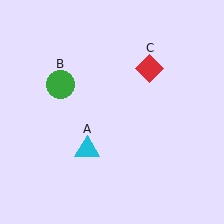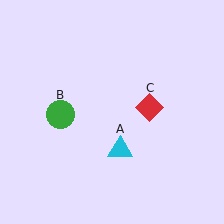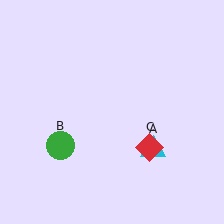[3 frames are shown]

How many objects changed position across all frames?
3 objects changed position: cyan triangle (object A), green circle (object B), red diamond (object C).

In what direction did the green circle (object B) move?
The green circle (object B) moved down.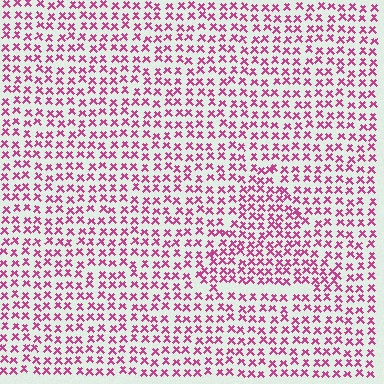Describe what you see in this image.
The image contains small magenta elements arranged at two different densities. A triangle-shaped region is visible where the elements are more densely packed than the surrounding area.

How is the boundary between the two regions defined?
The boundary is defined by a change in element density (approximately 1.4x ratio). All elements are the same color, size, and shape.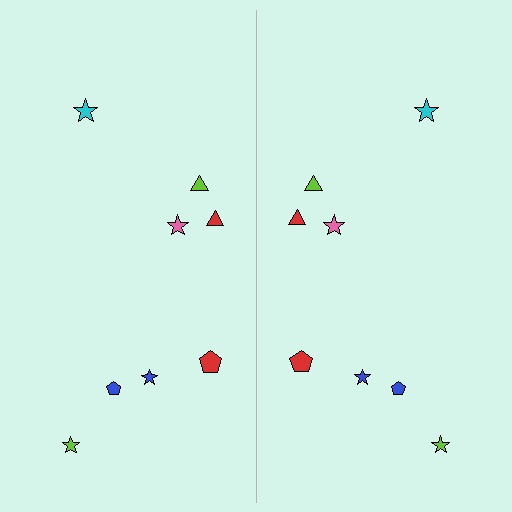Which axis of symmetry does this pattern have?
The pattern has a vertical axis of symmetry running through the center of the image.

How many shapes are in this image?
There are 16 shapes in this image.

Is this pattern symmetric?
Yes, this pattern has bilateral (reflection) symmetry.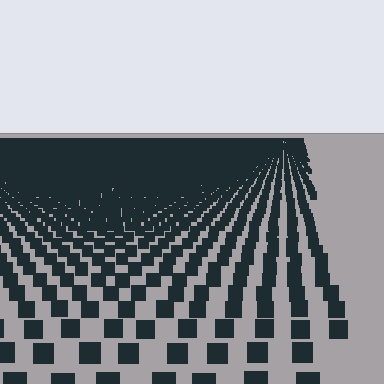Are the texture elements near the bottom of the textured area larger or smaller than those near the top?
Larger. Near the bottom, elements are closer to the viewer and appear at a bigger on-screen size.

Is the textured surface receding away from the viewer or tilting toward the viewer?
The surface is receding away from the viewer. Texture elements get smaller and denser toward the top.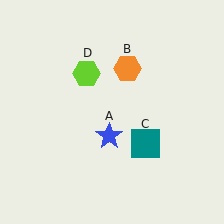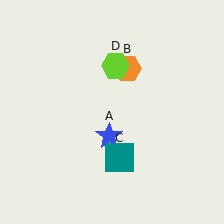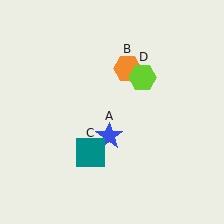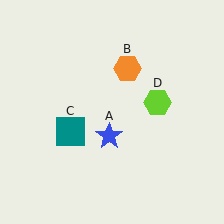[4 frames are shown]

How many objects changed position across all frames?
2 objects changed position: teal square (object C), lime hexagon (object D).